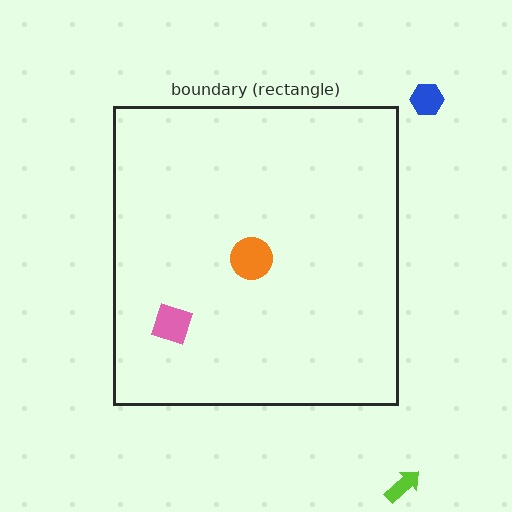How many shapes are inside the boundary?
2 inside, 2 outside.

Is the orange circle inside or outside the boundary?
Inside.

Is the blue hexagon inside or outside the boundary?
Outside.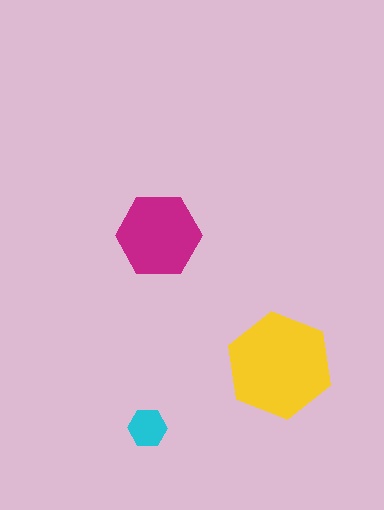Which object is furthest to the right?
The yellow hexagon is rightmost.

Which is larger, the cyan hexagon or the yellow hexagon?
The yellow one.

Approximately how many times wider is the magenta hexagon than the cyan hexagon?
About 2 times wider.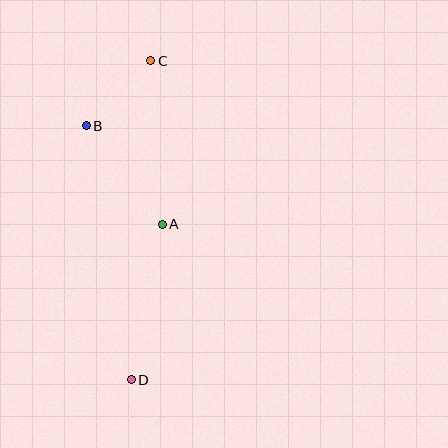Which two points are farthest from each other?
Points C and D are farthest from each other.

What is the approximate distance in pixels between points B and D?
The distance between B and D is approximately 258 pixels.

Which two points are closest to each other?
Points B and C are closest to each other.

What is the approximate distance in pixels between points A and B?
The distance between A and B is approximately 124 pixels.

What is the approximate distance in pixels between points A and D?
The distance between A and D is approximately 159 pixels.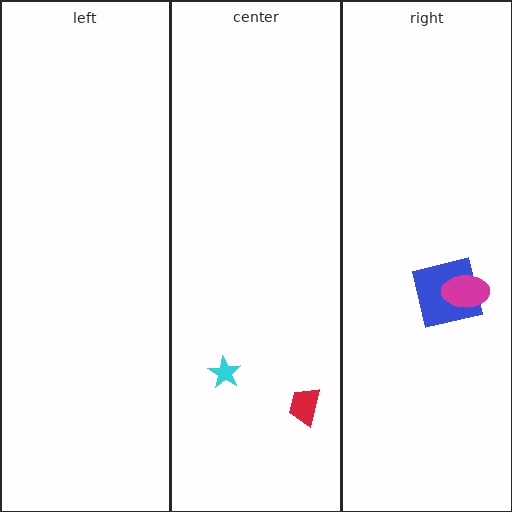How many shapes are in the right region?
2.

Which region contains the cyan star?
The center region.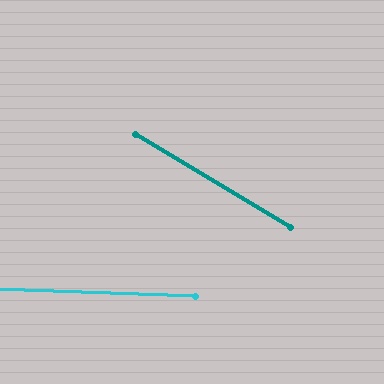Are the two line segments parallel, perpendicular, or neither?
Neither parallel nor perpendicular — they differ by about 29°.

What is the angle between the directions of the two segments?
Approximately 29 degrees.